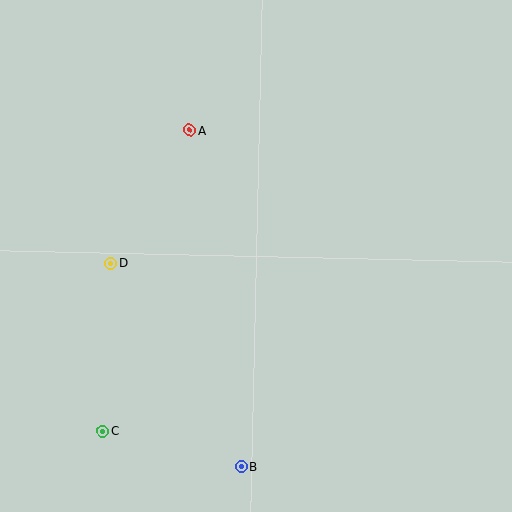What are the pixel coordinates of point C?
Point C is at (103, 431).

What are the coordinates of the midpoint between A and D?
The midpoint between A and D is at (150, 197).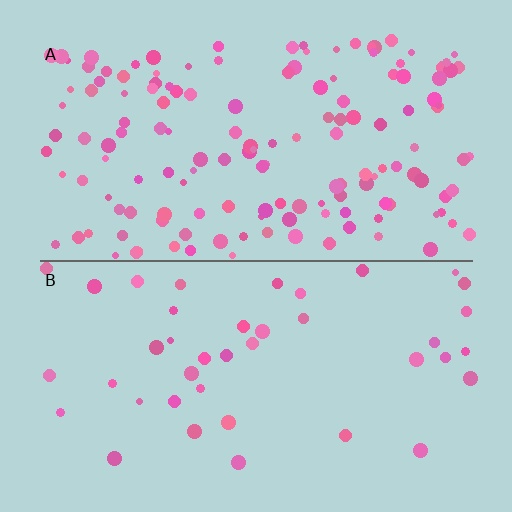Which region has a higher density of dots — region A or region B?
A (the top).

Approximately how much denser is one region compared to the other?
Approximately 3.6× — region A over region B.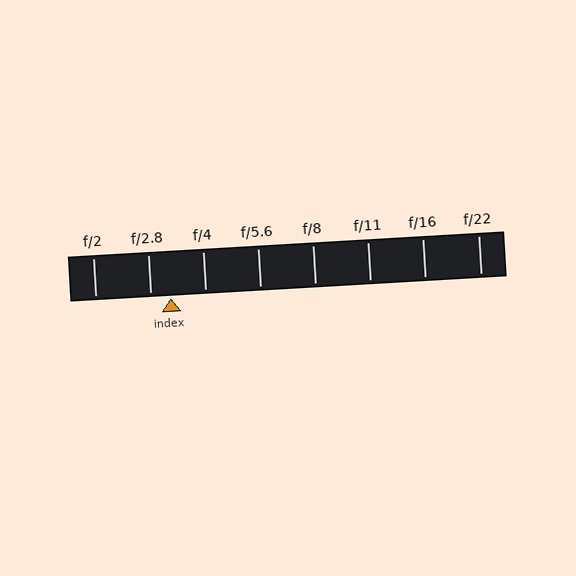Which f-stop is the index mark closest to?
The index mark is closest to f/2.8.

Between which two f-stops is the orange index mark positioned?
The index mark is between f/2.8 and f/4.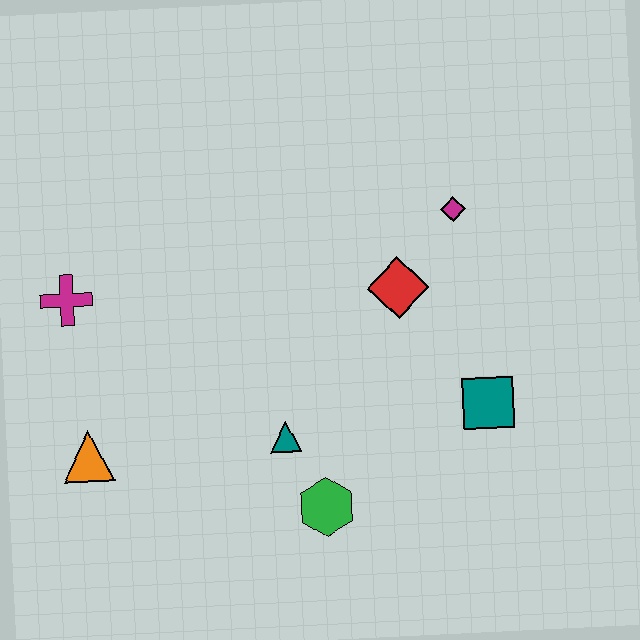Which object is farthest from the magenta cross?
The teal square is farthest from the magenta cross.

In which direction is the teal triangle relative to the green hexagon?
The teal triangle is above the green hexagon.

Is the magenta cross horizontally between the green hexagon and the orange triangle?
No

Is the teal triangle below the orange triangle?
No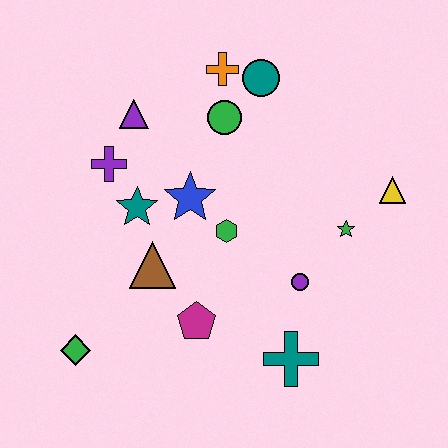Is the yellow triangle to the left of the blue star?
No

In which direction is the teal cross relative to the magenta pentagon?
The teal cross is to the right of the magenta pentagon.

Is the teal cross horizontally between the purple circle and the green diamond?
Yes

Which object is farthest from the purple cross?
The yellow triangle is farthest from the purple cross.